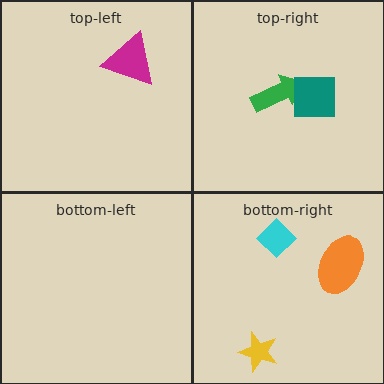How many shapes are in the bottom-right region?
3.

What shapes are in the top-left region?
The magenta triangle.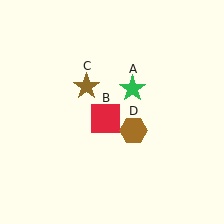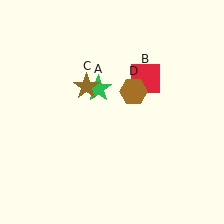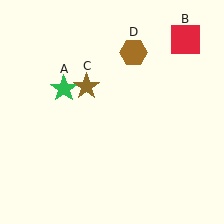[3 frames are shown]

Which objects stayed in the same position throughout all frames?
Brown star (object C) remained stationary.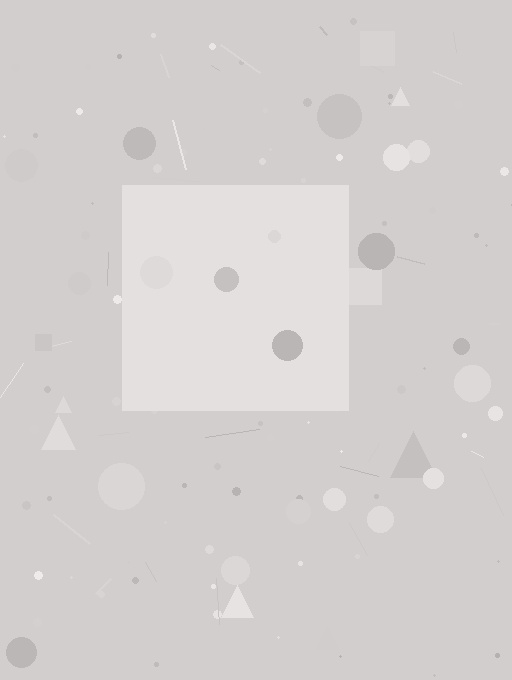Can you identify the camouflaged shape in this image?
The camouflaged shape is a square.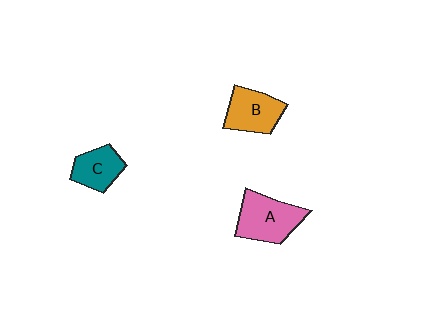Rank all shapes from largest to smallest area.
From largest to smallest: A (pink), B (orange), C (teal).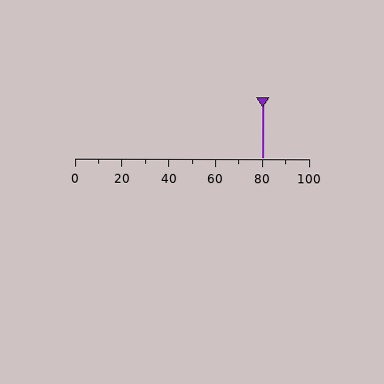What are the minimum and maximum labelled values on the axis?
The axis runs from 0 to 100.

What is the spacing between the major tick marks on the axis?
The major ticks are spaced 20 apart.